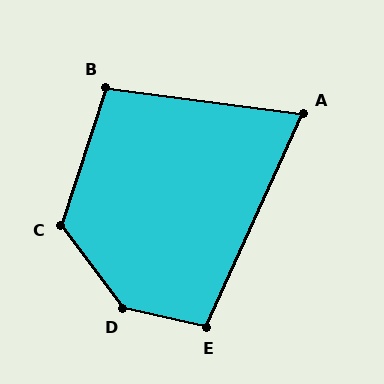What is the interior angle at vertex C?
Approximately 125 degrees (obtuse).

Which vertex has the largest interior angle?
D, at approximately 139 degrees.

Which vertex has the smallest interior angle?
A, at approximately 73 degrees.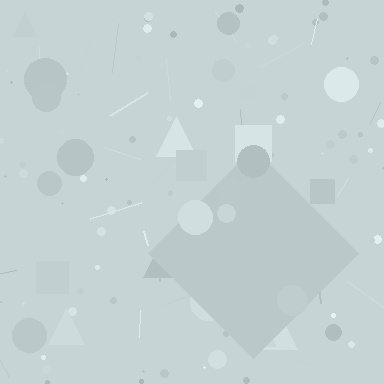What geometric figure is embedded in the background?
A diamond is embedded in the background.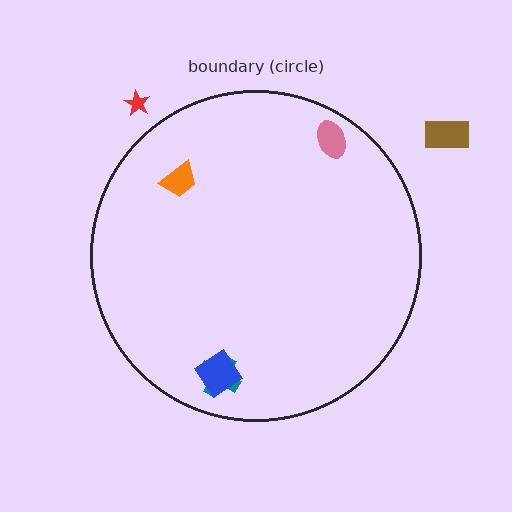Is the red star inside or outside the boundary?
Outside.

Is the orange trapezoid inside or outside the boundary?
Inside.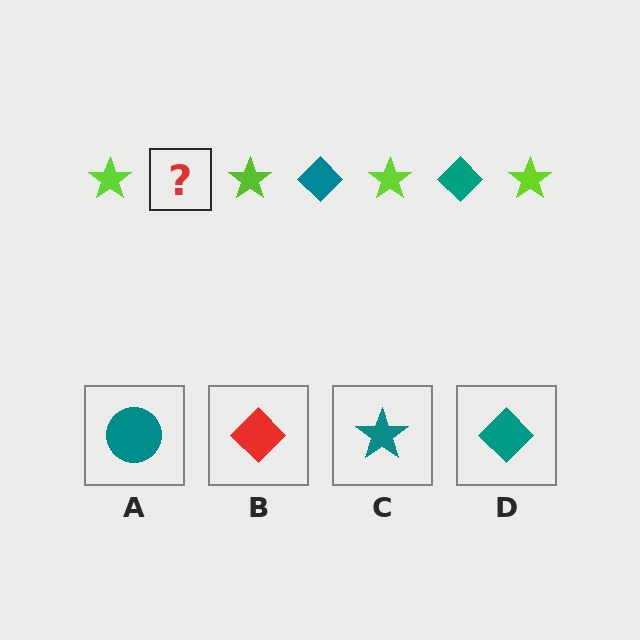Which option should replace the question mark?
Option D.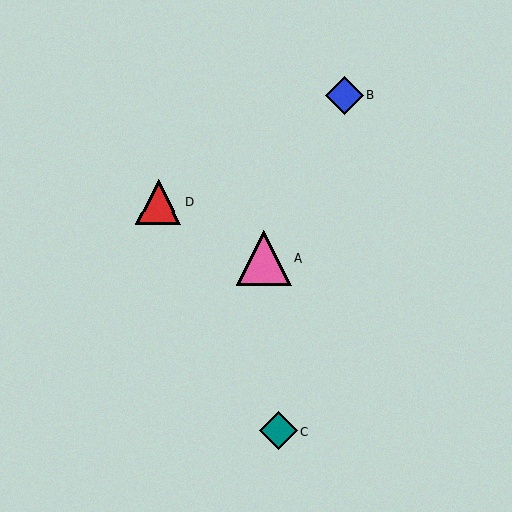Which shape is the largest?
The pink triangle (labeled A) is the largest.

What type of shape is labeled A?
Shape A is a pink triangle.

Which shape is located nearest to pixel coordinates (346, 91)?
The blue diamond (labeled B) at (344, 95) is nearest to that location.